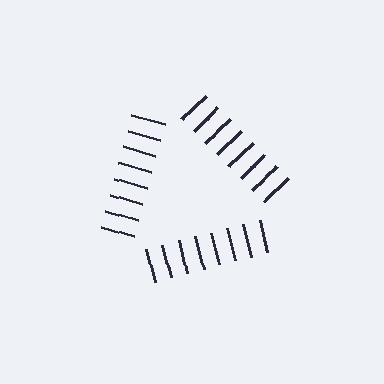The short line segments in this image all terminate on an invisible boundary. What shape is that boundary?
An illusory triangle — the line segments terminate on its edges but no continuous stroke is drawn.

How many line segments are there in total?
24 — 8 along each of the 3 edges.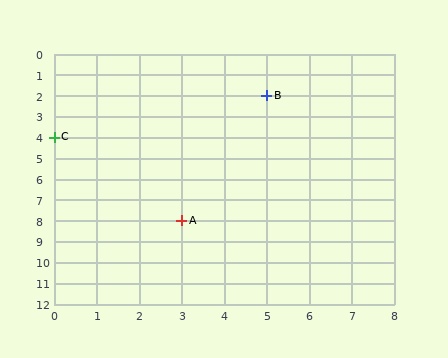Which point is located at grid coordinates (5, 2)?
Point B is at (5, 2).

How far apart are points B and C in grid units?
Points B and C are 5 columns and 2 rows apart (about 5.4 grid units diagonally).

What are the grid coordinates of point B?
Point B is at grid coordinates (5, 2).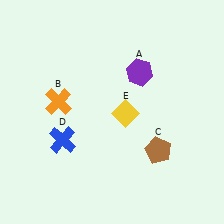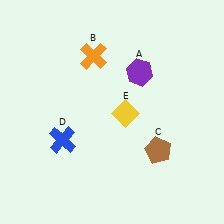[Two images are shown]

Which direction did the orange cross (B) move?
The orange cross (B) moved up.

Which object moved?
The orange cross (B) moved up.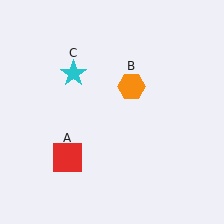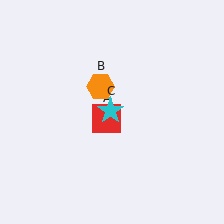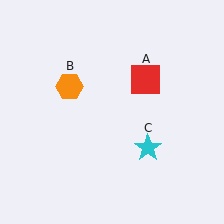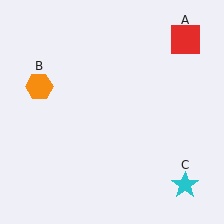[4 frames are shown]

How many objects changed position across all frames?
3 objects changed position: red square (object A), orange hexagon (object B), cyan star (object C).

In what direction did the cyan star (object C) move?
The cyan star (object C) moved down and to the right.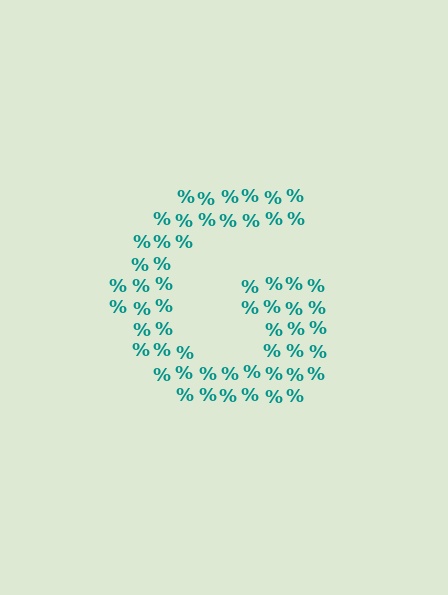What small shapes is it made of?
It is made of small percent signs.